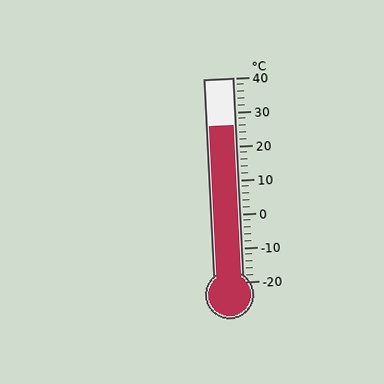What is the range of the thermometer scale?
The thermometer scale ranges from -20°C to 40°C.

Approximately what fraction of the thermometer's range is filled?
The thermometer is filled to approximately 75% of its range.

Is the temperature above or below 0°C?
The temperature is above 0°C.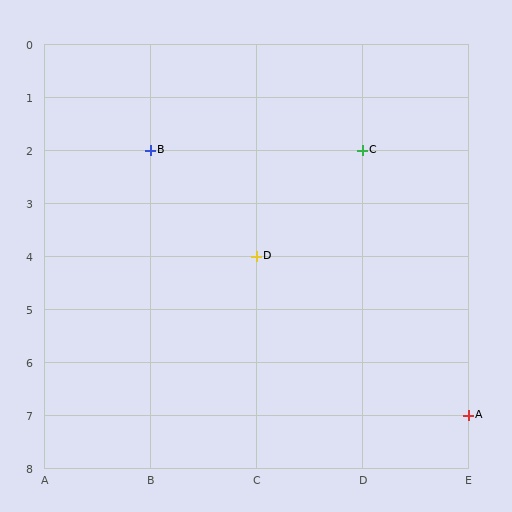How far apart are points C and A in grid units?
Points C and A are 1 column and 5 rows apart (about 5.1 grid units diagonally).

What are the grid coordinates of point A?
Point A is at grid coordinates (E, 7).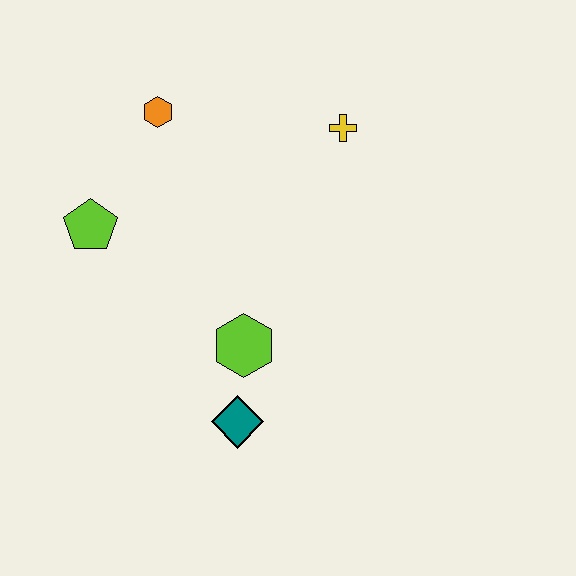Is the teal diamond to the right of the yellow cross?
No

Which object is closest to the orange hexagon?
The lime pentagon is closest to the orange hexagon.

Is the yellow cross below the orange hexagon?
Yes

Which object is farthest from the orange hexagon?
The teal diamond is farthest from the orange hexagon.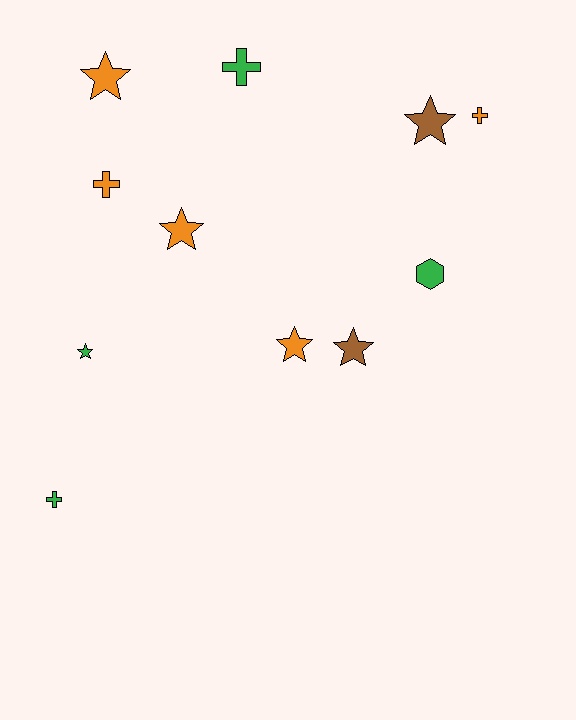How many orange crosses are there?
There are 2 orange crosses.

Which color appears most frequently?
Orange, with 5 objects.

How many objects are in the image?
There are 11 objects.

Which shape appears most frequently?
Star, with 6 objects.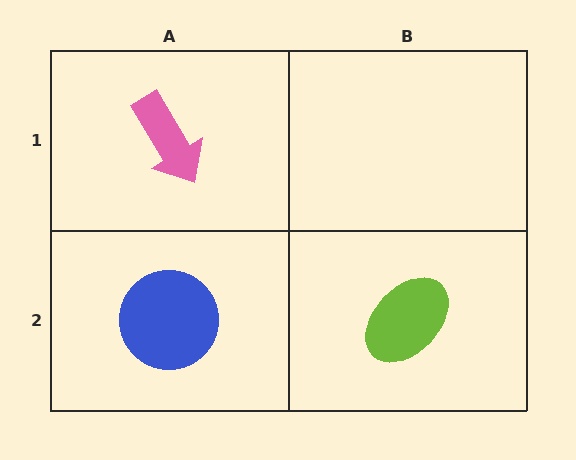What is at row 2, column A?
A blue circle.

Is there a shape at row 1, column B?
No, that cell is empty.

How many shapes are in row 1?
1 shape.